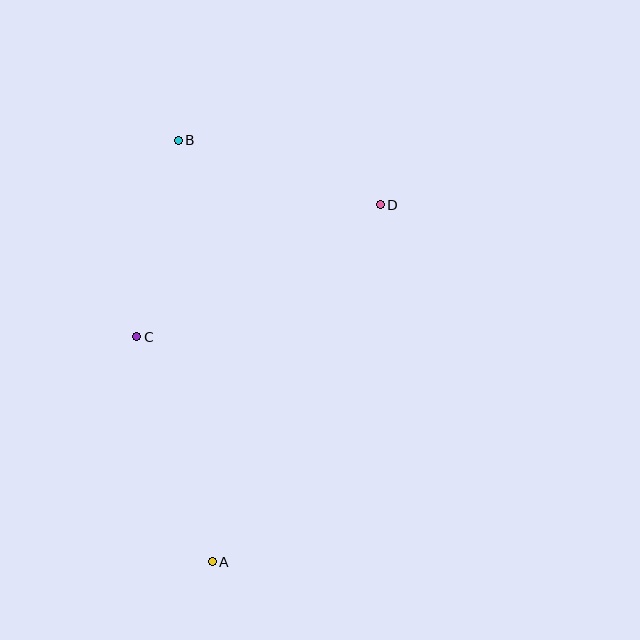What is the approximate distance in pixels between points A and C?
The distance between A and C is approximately 237 pixels.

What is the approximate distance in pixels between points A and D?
The distance between A and D is approximately 394 pixels.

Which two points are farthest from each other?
Points A and B are farthest from each other.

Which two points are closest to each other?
Points B and C are closest to each other.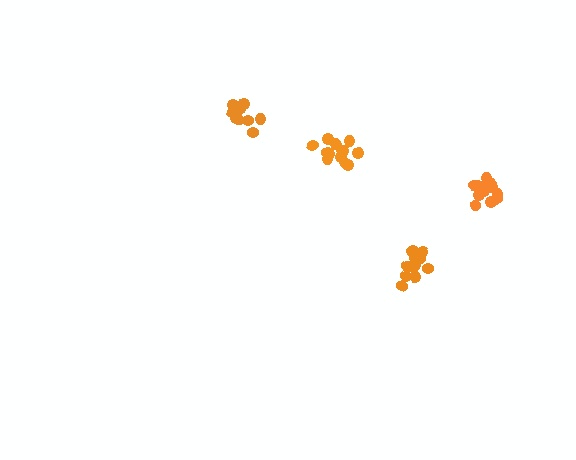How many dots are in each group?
Group 1: 14 dots, Group 2: 12 dots, Group 3: 13 dots, Group 4: 12 dots (51 total).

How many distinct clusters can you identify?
There are 4 distinct clusters.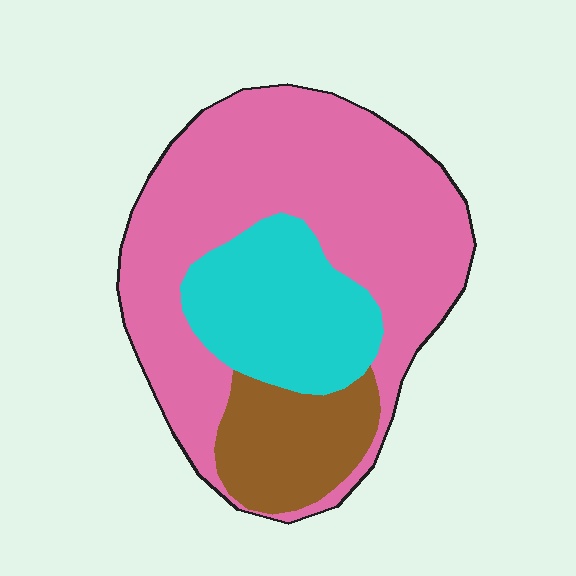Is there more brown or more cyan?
Cyan.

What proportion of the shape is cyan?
Cyan covers 23% of the shape.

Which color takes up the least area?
Brown, at roughly 15%.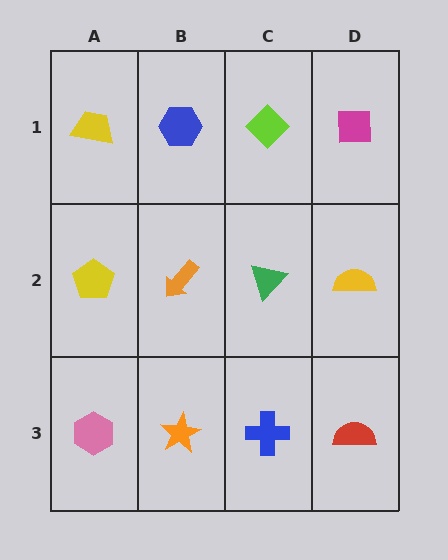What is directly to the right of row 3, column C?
A red semicircle.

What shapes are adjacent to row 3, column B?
An orange arrow (row 2, column B), a pink hexagon (row 3, column A), a blue cross (row 3, column C).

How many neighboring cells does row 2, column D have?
3.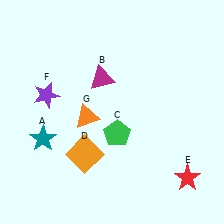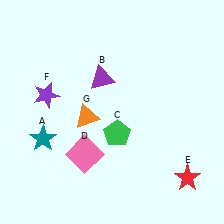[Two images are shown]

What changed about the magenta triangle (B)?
In Image 1, B is magenta. In Image 2, it changed to purple.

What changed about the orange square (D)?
In Image 1, D is orange. In Image 2, it changed to pink.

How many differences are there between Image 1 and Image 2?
There are 2 differences between the two images.